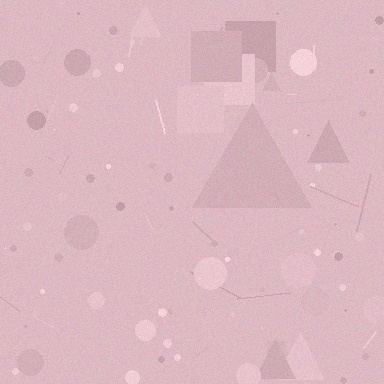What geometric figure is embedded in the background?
A triangle is embedded in the background.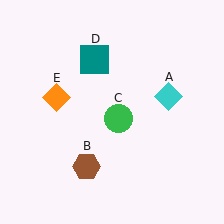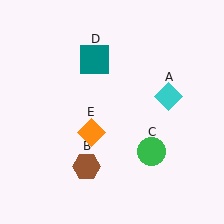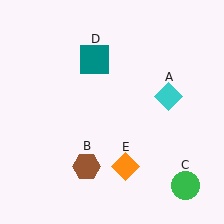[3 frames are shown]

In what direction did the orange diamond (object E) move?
The orange diamond (object E) moved down and to the right.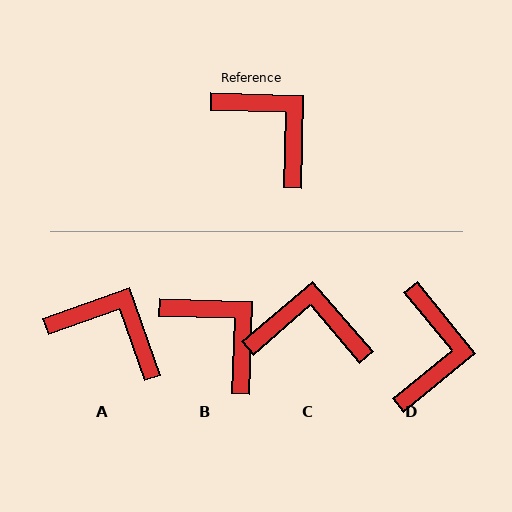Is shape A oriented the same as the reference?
No, it is off by about 21 degrees.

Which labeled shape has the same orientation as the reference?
B.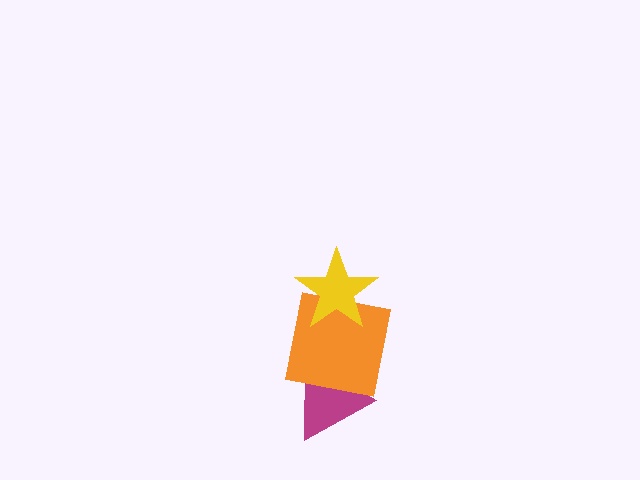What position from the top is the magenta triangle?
The magenta triangle is 3rd from the top.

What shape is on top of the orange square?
The yellow star is on top of the orange square.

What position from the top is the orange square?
The orange square is 2nd from the top.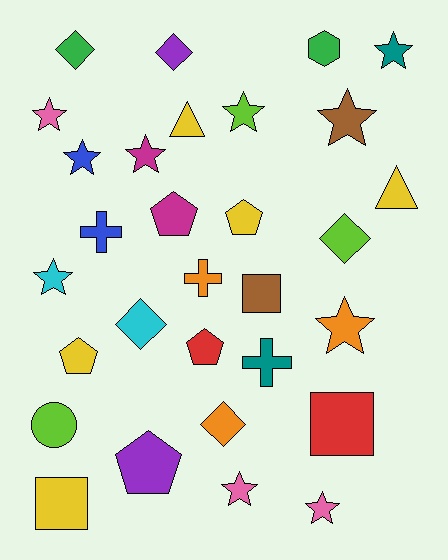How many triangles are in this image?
There are 2 triangles.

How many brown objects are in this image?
There are 2 brown objects.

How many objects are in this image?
There are 30 objects.